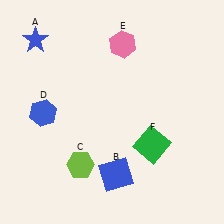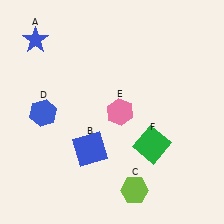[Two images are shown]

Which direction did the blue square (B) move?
The blue square (B) moved left.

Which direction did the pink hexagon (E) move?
The pink hexagon (E) moved down.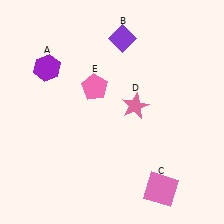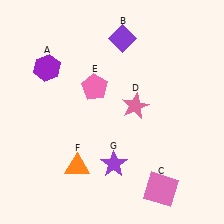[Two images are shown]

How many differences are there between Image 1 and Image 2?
There are 2 differences between the two images.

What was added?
An orange triangle (F), a purple star (G) were added in Image 2.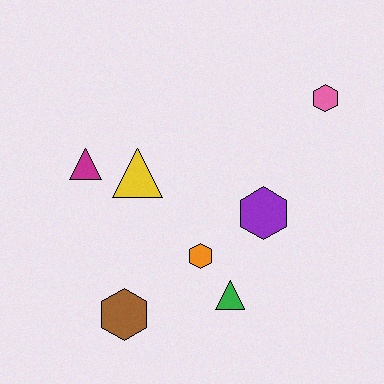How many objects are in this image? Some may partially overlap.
There are 7 objects.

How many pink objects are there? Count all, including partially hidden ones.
There is 1 pink object.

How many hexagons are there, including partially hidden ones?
There are 4 hexagons.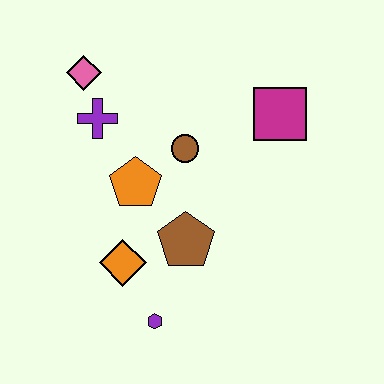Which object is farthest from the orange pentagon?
The magenta square is farthest from the orange pentagon.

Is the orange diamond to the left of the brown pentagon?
Yes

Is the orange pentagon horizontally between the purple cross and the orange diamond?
No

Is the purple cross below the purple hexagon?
No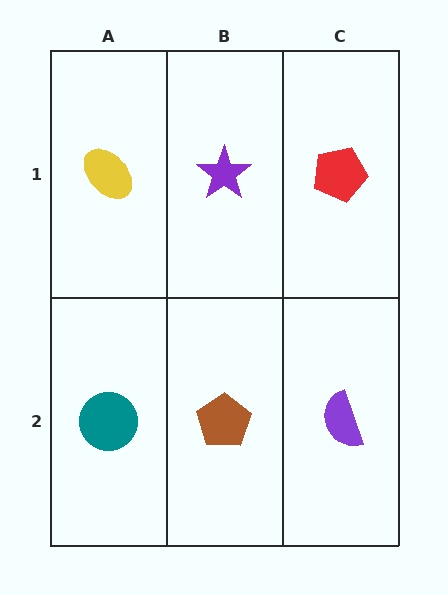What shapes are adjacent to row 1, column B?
A brown pentagon (row 2, column B), a yellow ellipse (row 1, column A), a red pentagon (row 1, column C).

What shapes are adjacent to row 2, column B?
A purple star (row 1, column B), a teal circle (row 2, column A), a purple semicircle (row 2, column C).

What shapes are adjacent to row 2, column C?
A red pentagon (row 1, column C), a brown pentagon (row 2, column B).